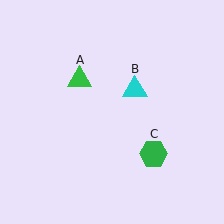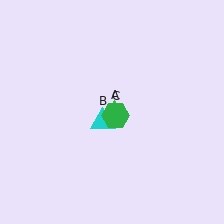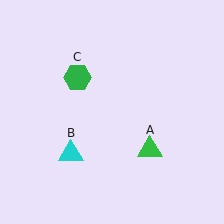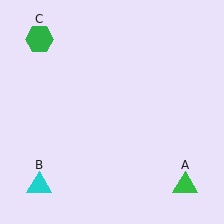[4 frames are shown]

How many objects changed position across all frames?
3 objects changed position: green triangle (object A), cyan triangle (object B), green hexagon (object C).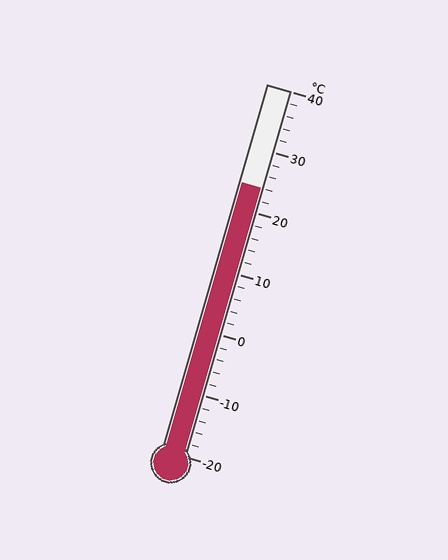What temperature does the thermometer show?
The thermometer shows approximately 24°C.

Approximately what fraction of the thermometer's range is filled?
The thermometer is filled to approximately 75% of its range.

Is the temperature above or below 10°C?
The temperature is above 10°C.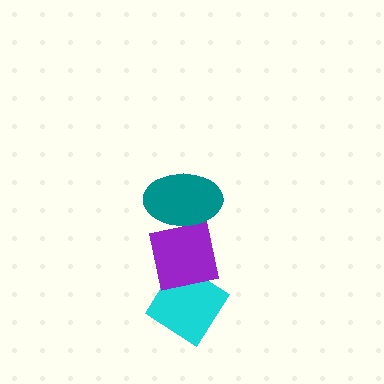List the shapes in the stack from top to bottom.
From top to bottom: the teal ellipse, the purple square, the cyan diamond.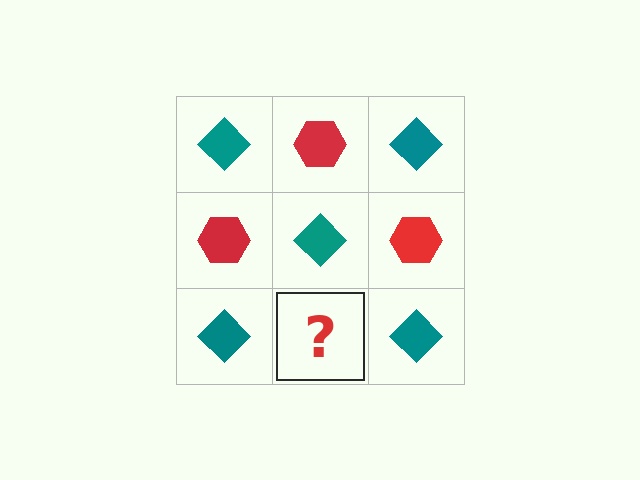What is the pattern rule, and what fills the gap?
The rule is that it alternates teal diamond and red hexagon in a checkerboard pattern. The gap should be filled with a red hexagon.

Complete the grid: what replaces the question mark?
The question mark should be replaced with a red hexagon.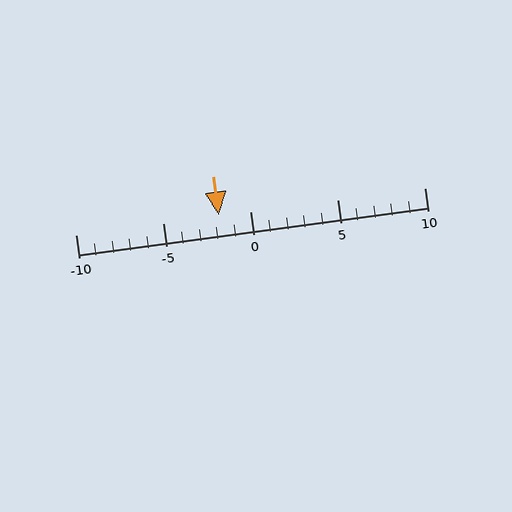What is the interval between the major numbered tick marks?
The major tick marks are spaced 5 units apart.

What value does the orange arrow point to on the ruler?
The orange arrow points to approximately -2.